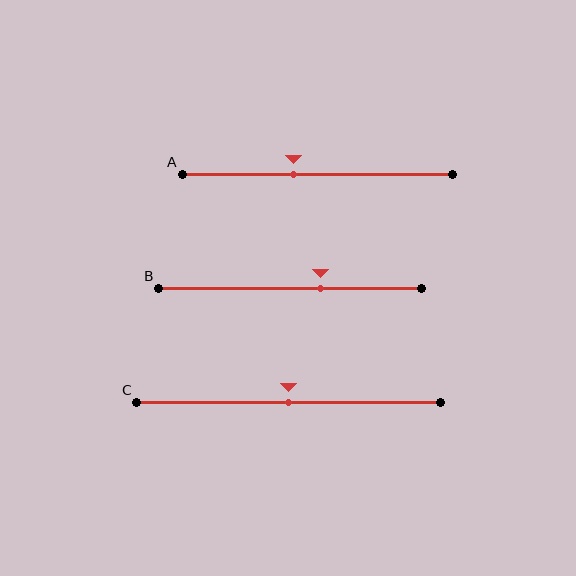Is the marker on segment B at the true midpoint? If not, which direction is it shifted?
No, the marker on segment B is shifted to the right by about 12% of the segment length.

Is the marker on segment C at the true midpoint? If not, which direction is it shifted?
Yes, the marker on segment C is at the true midpoint.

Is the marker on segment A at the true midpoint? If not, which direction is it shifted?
No, the marker on segment A is shifted to the left by about 9% of the segment length.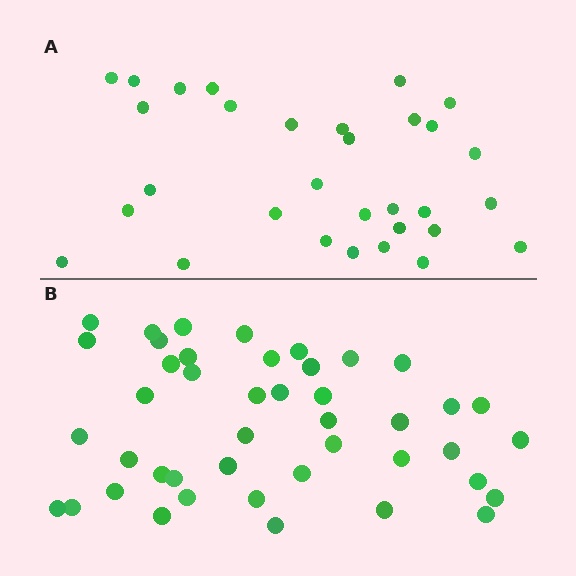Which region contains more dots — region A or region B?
Region B (the bottom region) has more dots.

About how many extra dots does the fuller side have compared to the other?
Region B has approximately 15 more dots than region A.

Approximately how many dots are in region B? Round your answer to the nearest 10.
About 40 dots. (The exact count is 44, which rounds to 40.)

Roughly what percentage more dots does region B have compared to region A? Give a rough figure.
About 40% more.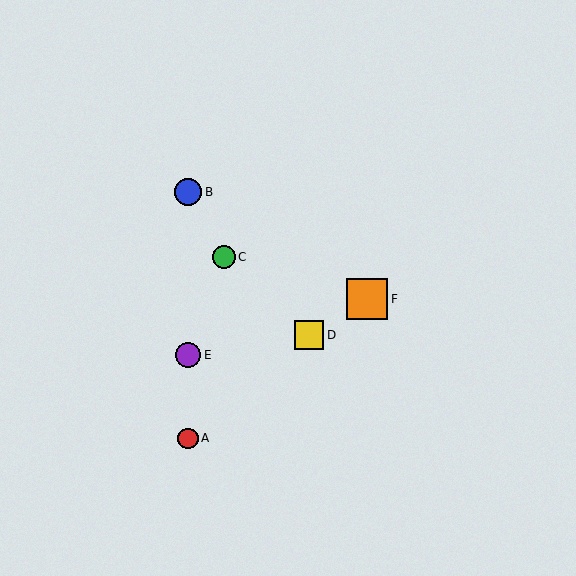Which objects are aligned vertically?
Objects A, B, E are aligned vertically.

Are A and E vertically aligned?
Yes, both are at x≈188.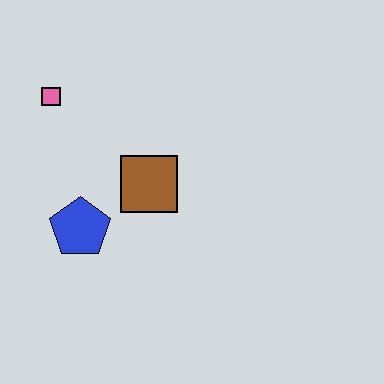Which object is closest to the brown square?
The blue pentagon is closest to the brown square.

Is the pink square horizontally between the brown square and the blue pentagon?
No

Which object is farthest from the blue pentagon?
The pink square is farthest from the blue pentagon.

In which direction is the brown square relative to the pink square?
The brown square is to the right of the pink square.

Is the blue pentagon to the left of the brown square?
Yes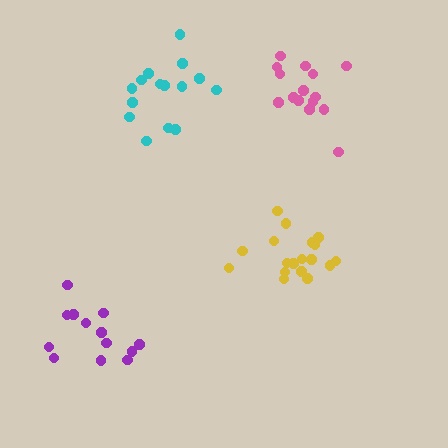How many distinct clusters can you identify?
There are 4 distinct clusters.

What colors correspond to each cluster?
The clusters are colored: cyan, pink, purple, yellow.